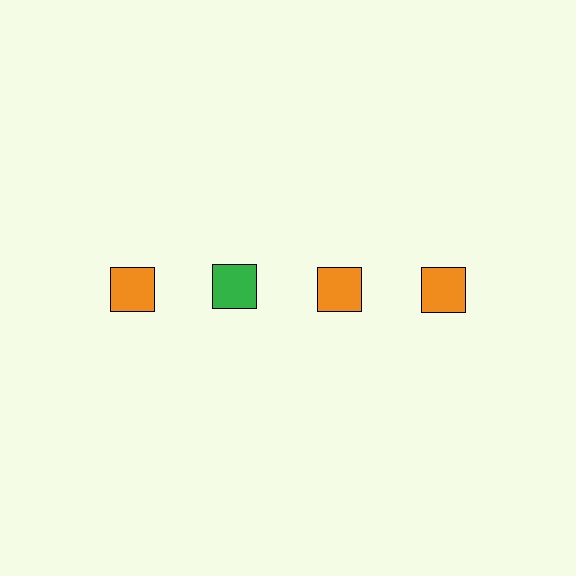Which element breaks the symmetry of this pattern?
The green square in the top row, second from left column breaks the symmetry. All other shapes are orange squares.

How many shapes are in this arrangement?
There are 4 shapes arranged in a grid pattern.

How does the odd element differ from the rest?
It has a different color: green instead of orange.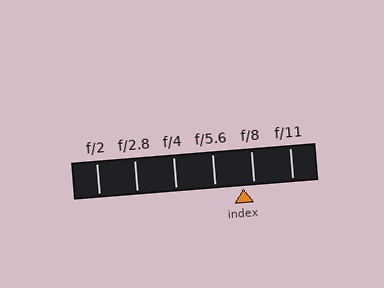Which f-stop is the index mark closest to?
The index mark is closest to f/8.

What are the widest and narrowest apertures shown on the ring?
The widest aperture shown is f/2 and the narrowest is f/11.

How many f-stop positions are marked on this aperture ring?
There are 6 f-stop positions marked.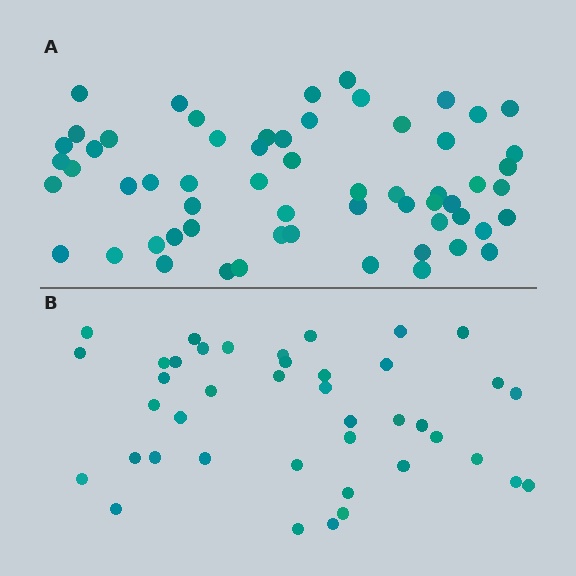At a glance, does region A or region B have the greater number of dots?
Region A (the top region) has more dots.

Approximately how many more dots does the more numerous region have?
Region A has approximately 20 more dots than region B.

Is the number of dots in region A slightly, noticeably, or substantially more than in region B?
Region A has substantially more. The ratio is roughly 1.5 to 1.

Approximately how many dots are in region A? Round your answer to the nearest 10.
About 60 dots.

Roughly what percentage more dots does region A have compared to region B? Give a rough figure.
About 45% more.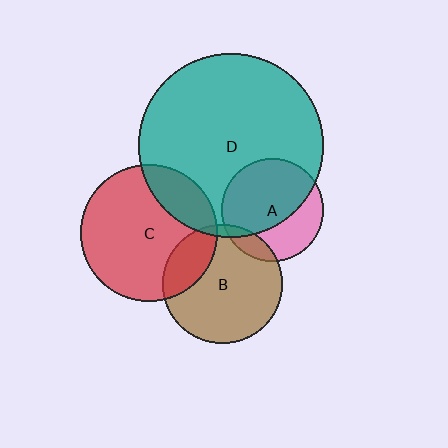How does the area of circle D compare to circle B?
Approximately 2.4 times.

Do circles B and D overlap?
Yes.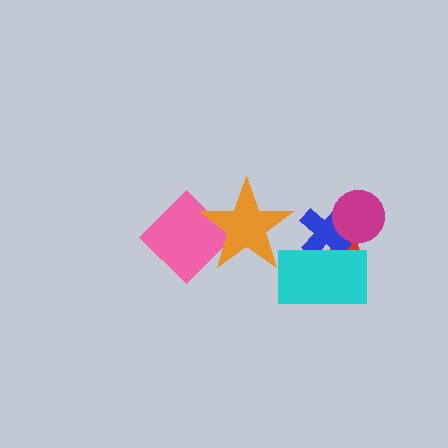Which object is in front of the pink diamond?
The orange star is in front of the pink diamond.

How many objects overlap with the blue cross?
3 objects overlap with the blue cross.